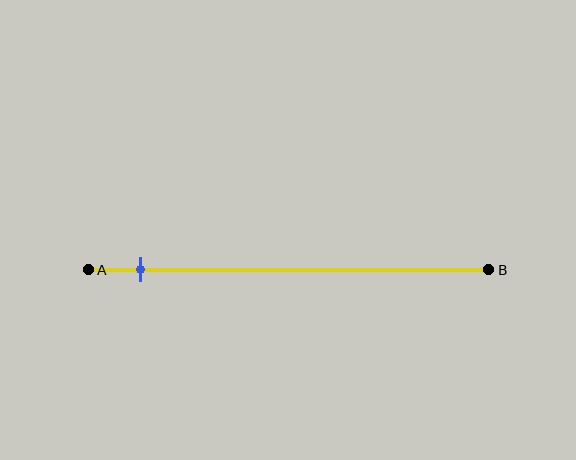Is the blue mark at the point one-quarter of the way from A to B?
No, the mark is at about 15% from A, not at the 25% one-quarter point.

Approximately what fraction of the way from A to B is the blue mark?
The blue mark is approximately 15% of the way from A to B.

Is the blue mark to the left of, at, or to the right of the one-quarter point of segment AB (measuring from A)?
The blue mark is to the left of the one-quarter point of segment AB.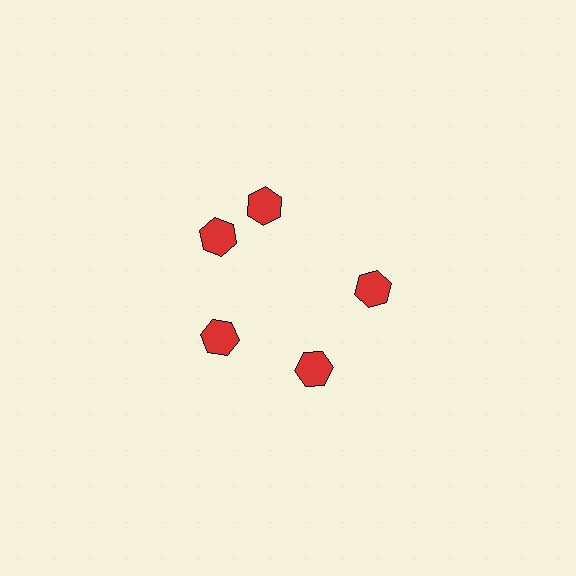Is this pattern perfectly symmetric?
No. The 5 red hexagons are arranged in a ring, but one element near the 1 o'clock position is rotated out of alignment along the ring, breaking the 5-fold rotational symmetry.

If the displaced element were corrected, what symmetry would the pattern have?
It would have 5-fold rotational symmetry — the pattern would map onto itself every 72 degrees.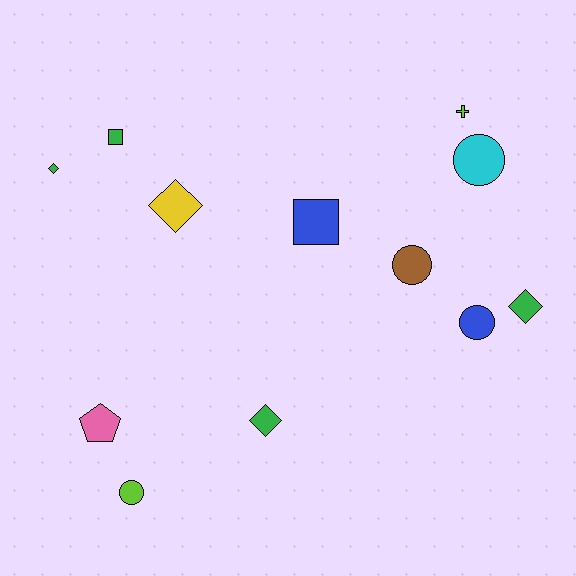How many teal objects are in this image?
There are no teal objects.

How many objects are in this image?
There are 12 objects.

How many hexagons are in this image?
There are no hexagons.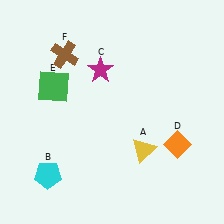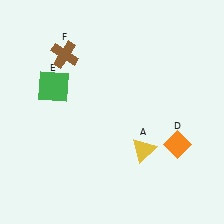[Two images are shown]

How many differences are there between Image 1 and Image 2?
There are 2 differences between the two images.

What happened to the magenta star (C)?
The magenta star (C) was removed in Image 2. It was in the top-left area of Image 1.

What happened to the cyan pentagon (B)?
The cyan pentagon (B) was removed in Image 2. It was in the bottom-left area of Image 1.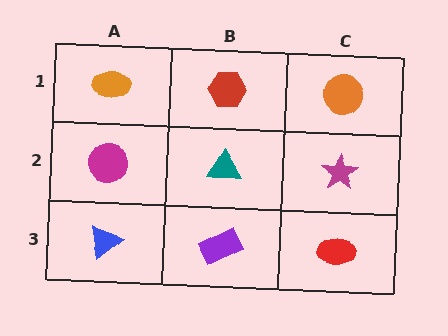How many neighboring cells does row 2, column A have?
3.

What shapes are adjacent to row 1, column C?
A magenta star (row 2, column C), a red hexagon (row 1, column B).